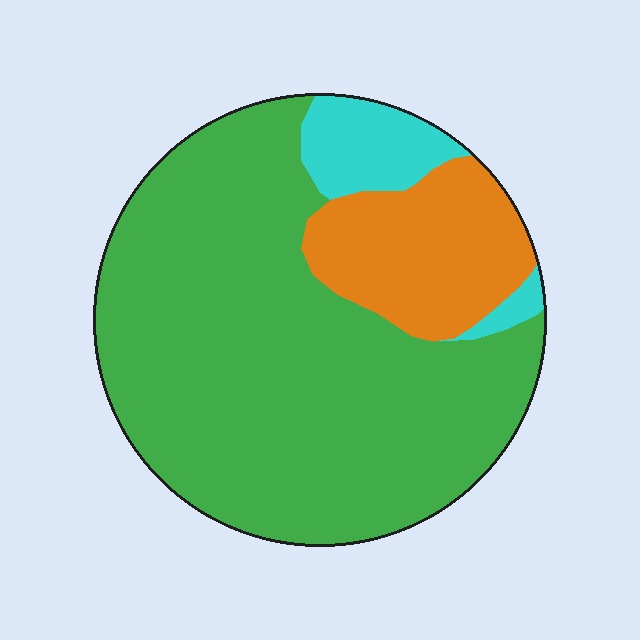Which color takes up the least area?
Cyan, at roughly 10%.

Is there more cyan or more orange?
Orange.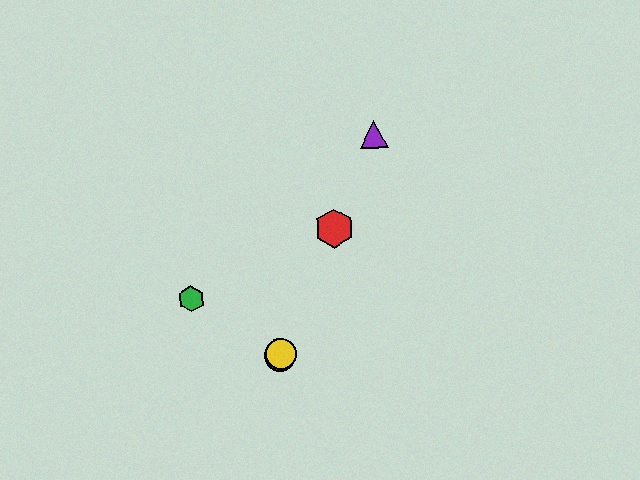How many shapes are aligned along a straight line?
4 shapes (the red hexagon, the blue circle, the yellow circle, the purple triangle) are aligned along a straight line.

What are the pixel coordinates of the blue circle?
The blue circle is at (280, 355).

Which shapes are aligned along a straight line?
The red hexagon, the blue circle, the yellow circle, the purple triangle are aligned along a straight line.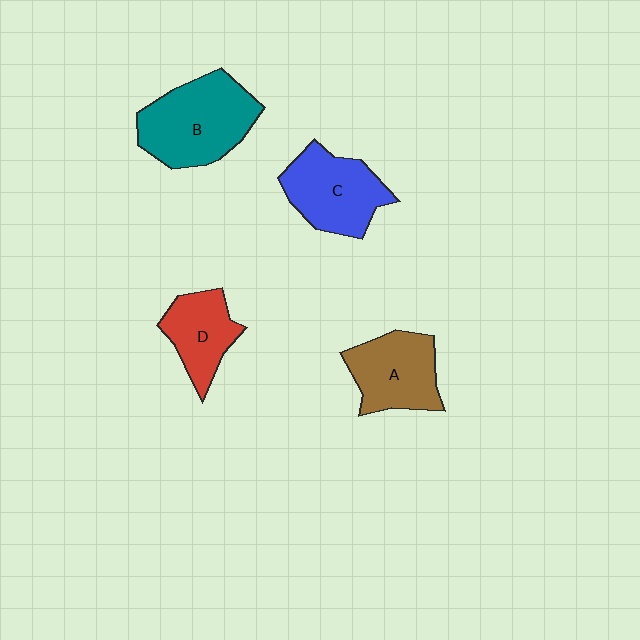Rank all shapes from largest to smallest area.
From largest to smallest: B (teal), C (blue), A (brown), D (red).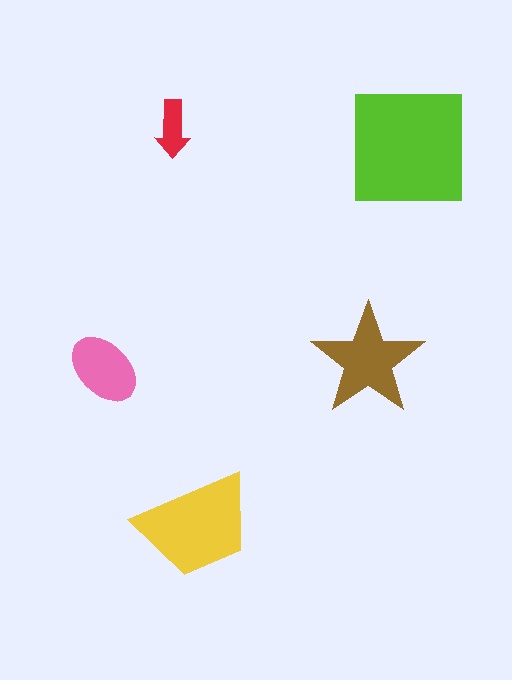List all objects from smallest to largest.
The red arrow, the pink ellipse, the brown star, the yellow trapezoid, the lime square.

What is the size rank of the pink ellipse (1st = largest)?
4th.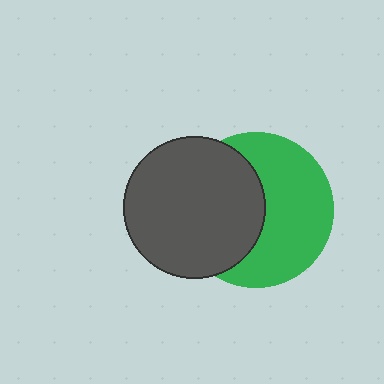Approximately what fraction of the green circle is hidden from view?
Roughly 45% of the green circle is hidden behind the dark gray circle.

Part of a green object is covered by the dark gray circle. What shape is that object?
It is a circle.